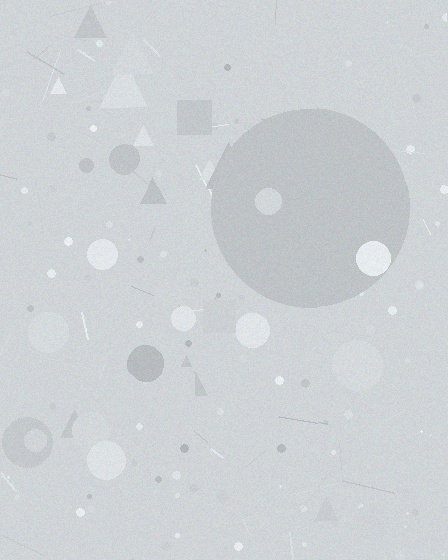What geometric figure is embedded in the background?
A circle is embedded in the background.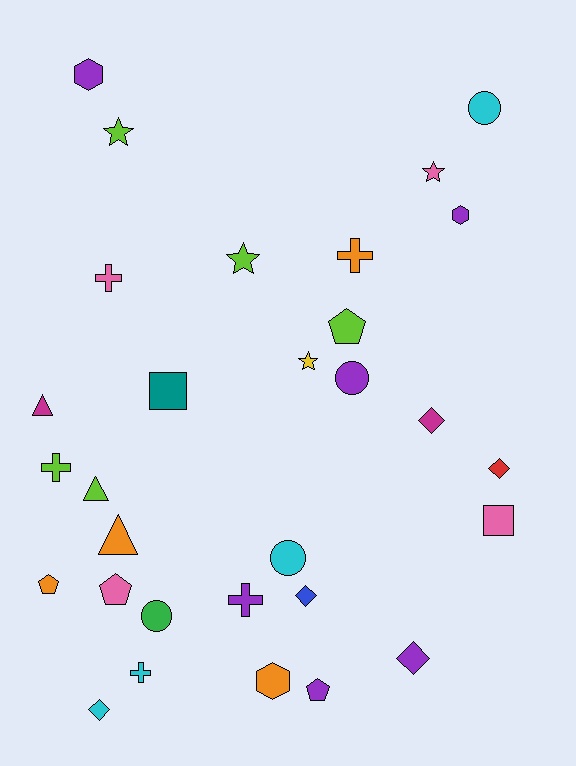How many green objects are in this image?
There is 1 green object.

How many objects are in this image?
There are 30 objects.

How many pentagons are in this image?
There are 4 pentagons.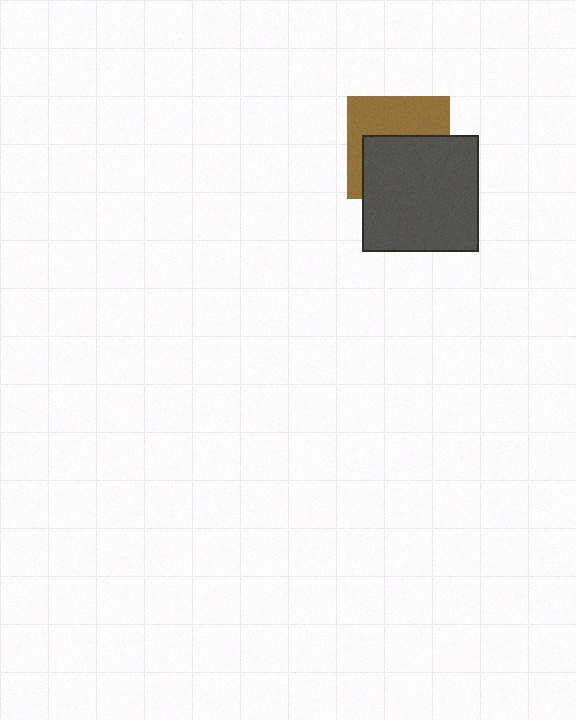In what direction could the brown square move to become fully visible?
The brown square could move up. That would shift it out from behind the dark gray square entirely.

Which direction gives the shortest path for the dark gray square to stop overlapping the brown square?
Moving down gives the shortest separation.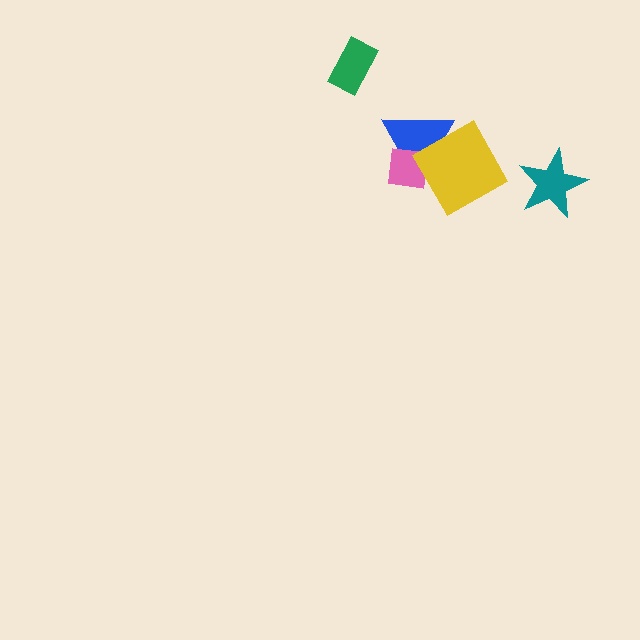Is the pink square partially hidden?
Yes, it is partially covered by another shape.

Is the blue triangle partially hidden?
Yes, it is partially covered by another shape.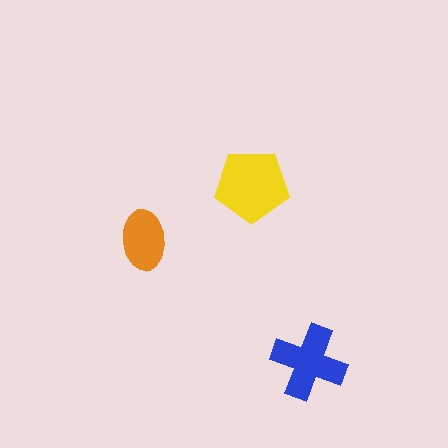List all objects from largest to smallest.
The yellow pentagon, the blue cross, the orange ellipse.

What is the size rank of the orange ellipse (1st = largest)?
3rd.